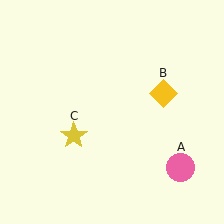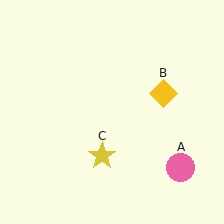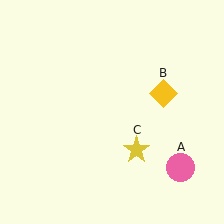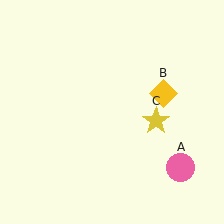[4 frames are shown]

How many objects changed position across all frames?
1 object changed position: yellow star (object C).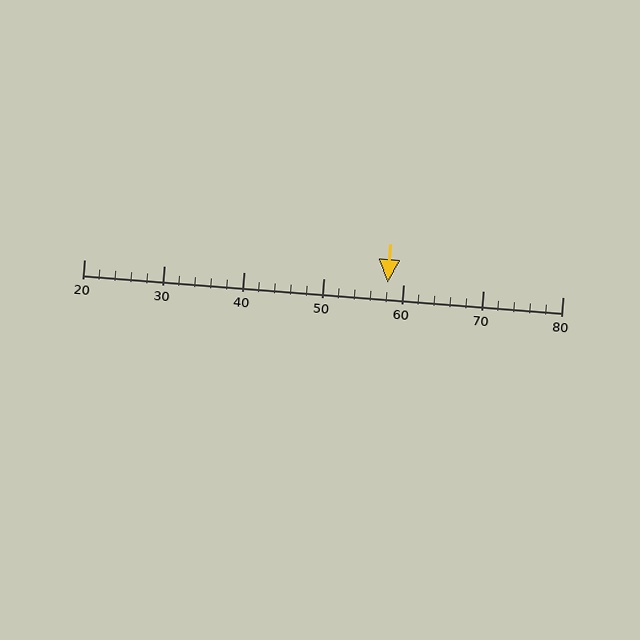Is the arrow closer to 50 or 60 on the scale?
The arrow is closer to 60.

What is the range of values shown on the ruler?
The ruler shows values from 20 to 80.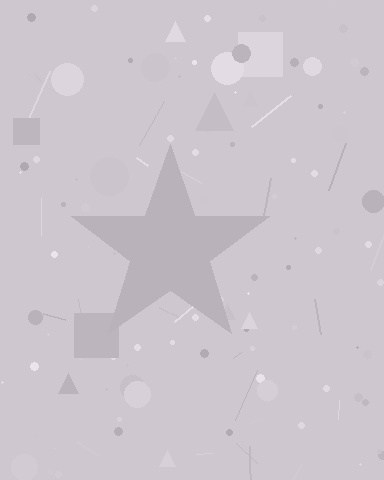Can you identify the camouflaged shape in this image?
The camouflaged shape is a star.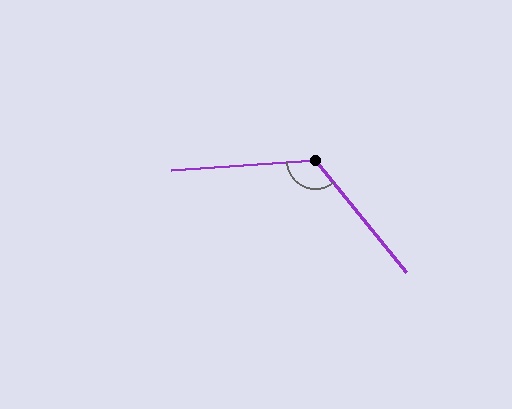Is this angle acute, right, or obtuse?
It is obtuse.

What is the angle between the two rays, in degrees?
Approximately 125 degrees.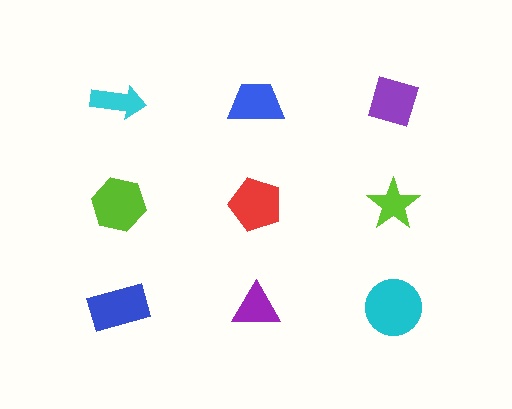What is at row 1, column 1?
A cyan arrow.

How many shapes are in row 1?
3 shapes.